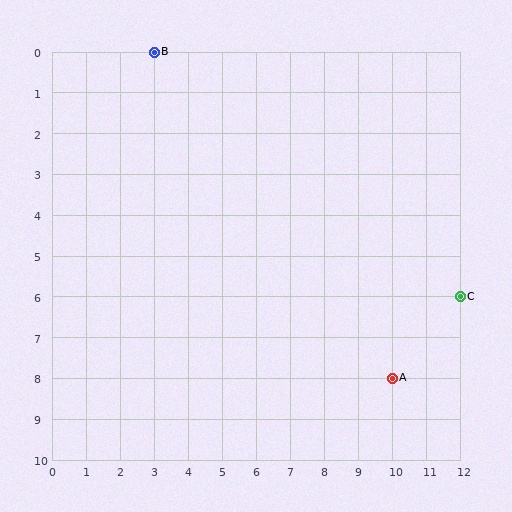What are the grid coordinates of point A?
Point A is at grid coordinates (10, 8).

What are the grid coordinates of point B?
Point B is at grid coordinates (3, 0).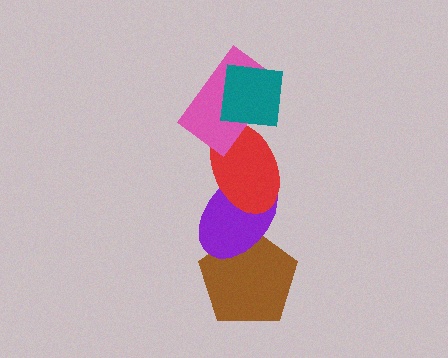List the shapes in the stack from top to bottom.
From top to bottom: the teal square, the pink rectangle, the red ellipse, the purple ellipse, the brown pentagon.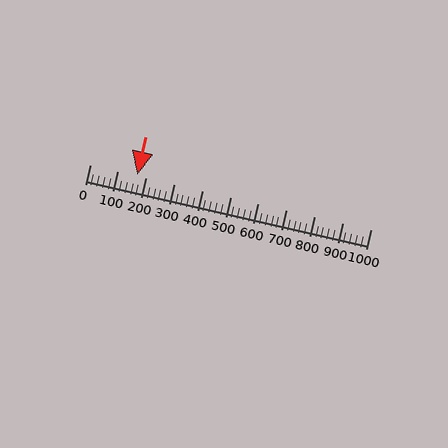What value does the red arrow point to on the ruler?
The red arrow points to approximately 168.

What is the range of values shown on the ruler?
The ruler shows values from 0 to 1000.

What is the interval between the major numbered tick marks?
The major tick marks are spaced 100 units apart.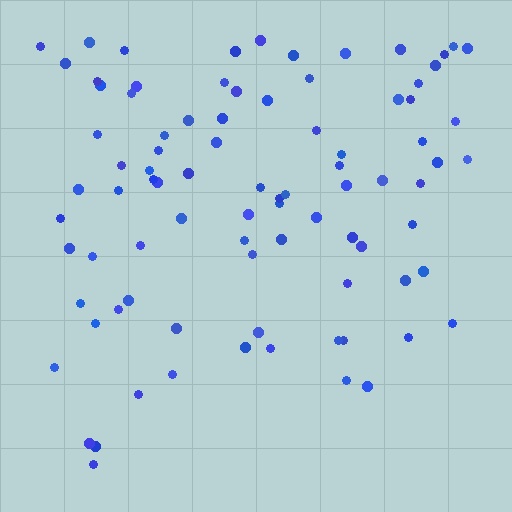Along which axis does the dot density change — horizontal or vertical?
Vertical.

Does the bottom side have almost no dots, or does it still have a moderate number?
Still a moderate number, just noticeably fewer than the top.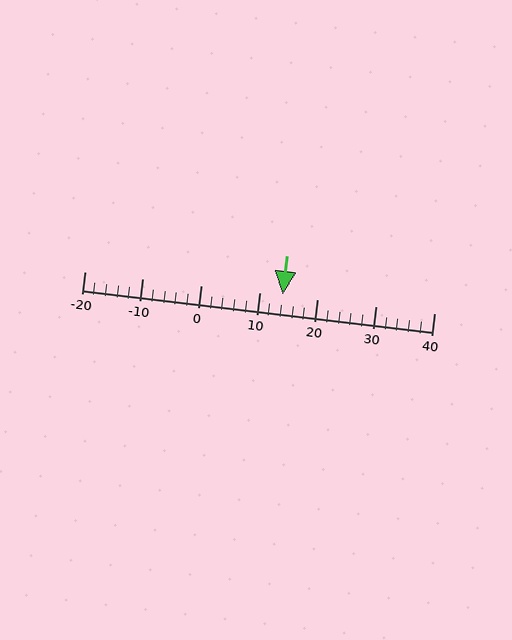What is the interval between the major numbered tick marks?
The major tick marks are spaced 10 units apart.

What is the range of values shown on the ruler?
The ruler shows values from -20 to 40.